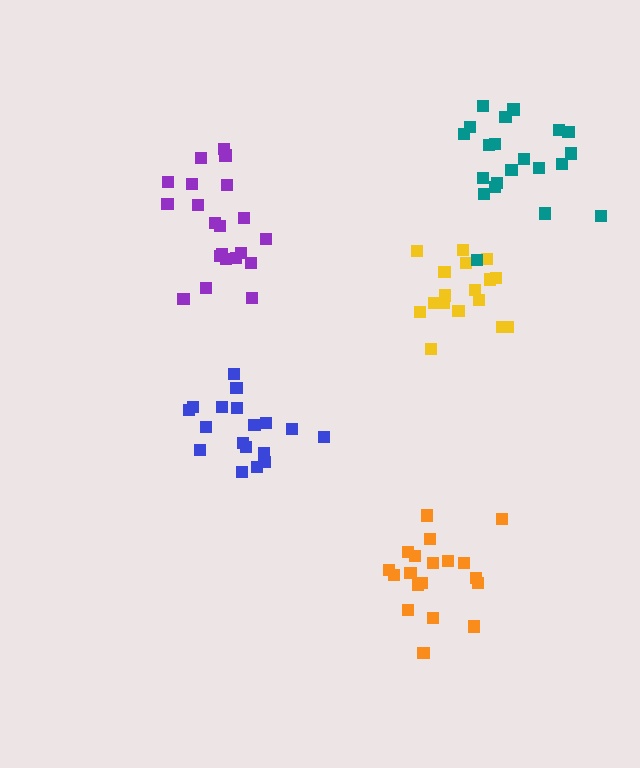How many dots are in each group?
Group 1: 17 dots, Group 2: 19 dots, Group 3: 18 dots, Group 4: 21 dots, Group 5: 21 dots (96 total).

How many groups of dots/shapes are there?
There are 5 groups.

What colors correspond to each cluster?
The clusters are colored: yellow, orange, blue, teal, purple.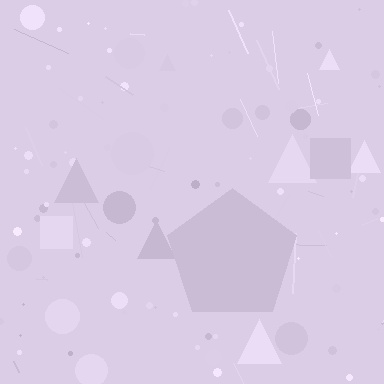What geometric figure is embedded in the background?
A pentagon is embedded in the background.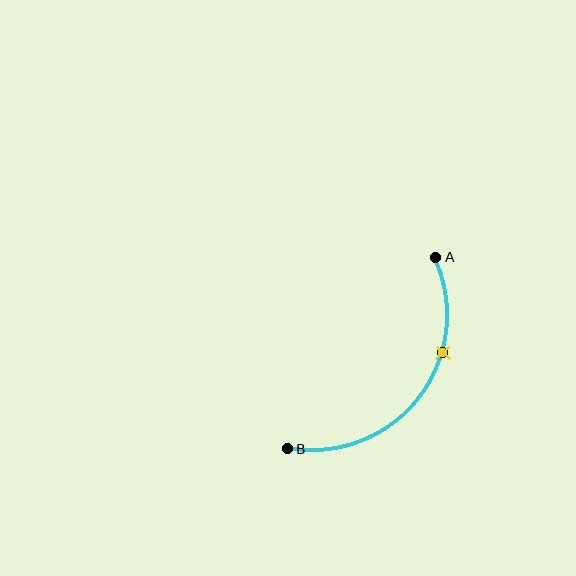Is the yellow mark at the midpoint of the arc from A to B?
No. The yellow mark lies on the arc but is closer to endpoint A. The arc midpoint would be at the point on the curve equidistant along the arc from both A and B.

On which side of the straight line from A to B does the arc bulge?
The arc bulges below and to the right of the straight line connecting A and B.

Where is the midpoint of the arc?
The arc midpoint is the point on the curve farthest from the straight line joining A and B. It sits below and to the right of that line.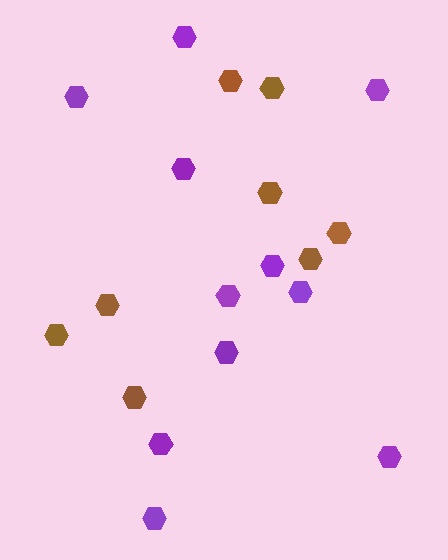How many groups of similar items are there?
There are 2 groups: one group of purple hexagons (11) and one group of brown hexagons (8).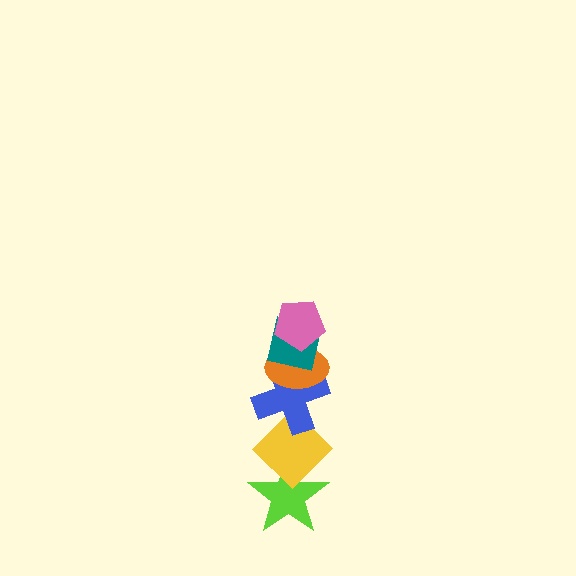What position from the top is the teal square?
The teal square is 2nd from the top.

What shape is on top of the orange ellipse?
The teal square is on top of the orange ellipse.